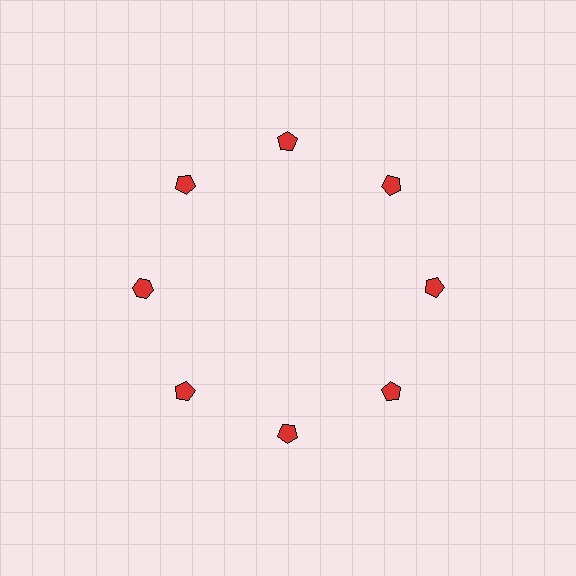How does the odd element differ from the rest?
It has a different shape: hexagon instead of pentagon.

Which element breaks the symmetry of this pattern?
The red hexagon at roughly the 9 o'clock position breaks the symmetry. All other shapes are red pentagons.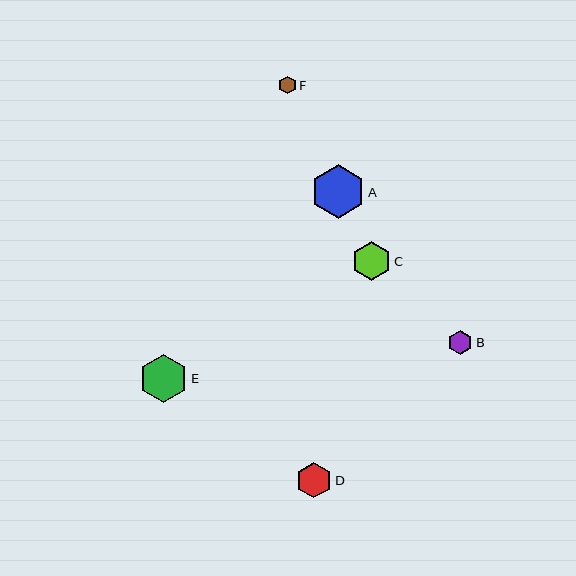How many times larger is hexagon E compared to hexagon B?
Hexagon E is approximately 2.0 times the size of hexagon B.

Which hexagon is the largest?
Hexagon A is the largest with a size of approximately 54 pixels.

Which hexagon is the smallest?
Hexagon F is the smallest with a size of approximately 18 pixels.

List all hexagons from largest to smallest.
From largest to smallest: A, E, C, D, B, F.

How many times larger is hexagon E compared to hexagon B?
Hexagon E is approximately 2.0 times the size of hexagon B.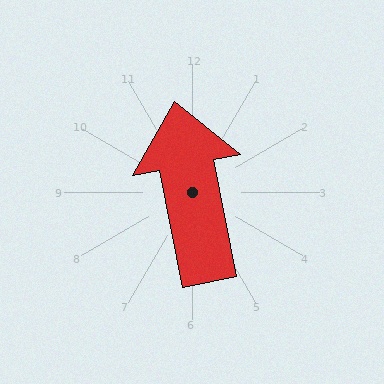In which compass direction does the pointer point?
North.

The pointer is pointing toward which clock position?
Roughly 12 o'clock.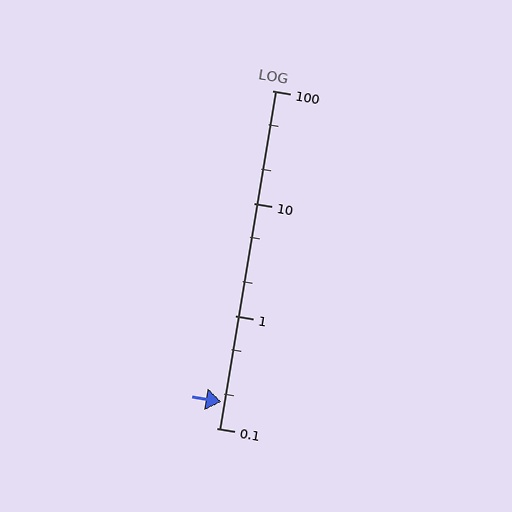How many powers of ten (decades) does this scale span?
The scale spans 3 decades, from 0.1 to 100.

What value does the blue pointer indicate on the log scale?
The pointer indicates approximately 0.17.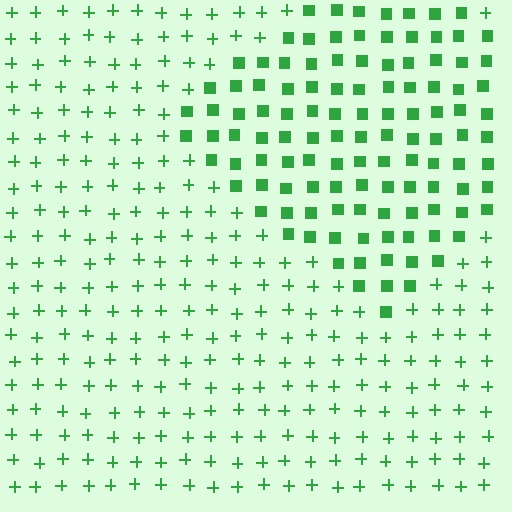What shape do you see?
I see a diamond.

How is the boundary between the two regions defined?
The boundary is defined by a change in element shape: squares inside vs. plus signs outside. All elements share the same color and spacing.